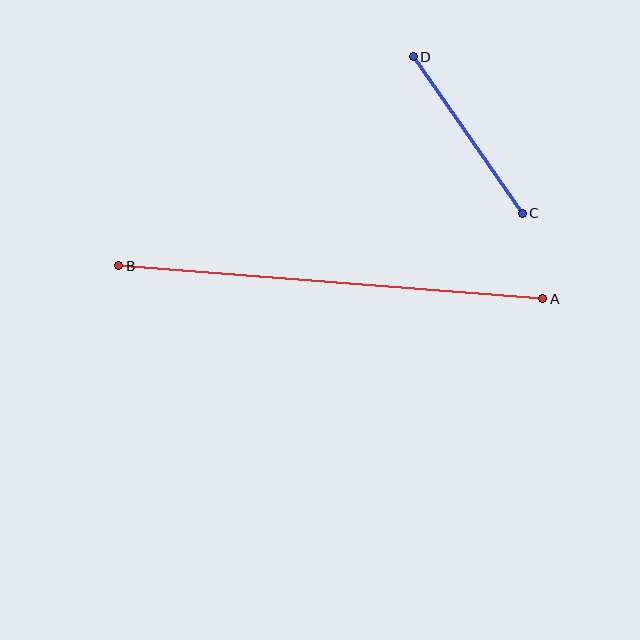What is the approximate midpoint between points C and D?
The midpoint is at approximately (468, 135) pixels.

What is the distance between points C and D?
The distance is approximately 191 pixels.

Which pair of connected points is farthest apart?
Points A and B are farthest apart.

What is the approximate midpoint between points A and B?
The midpoint is at approximately (331, 282) pixels.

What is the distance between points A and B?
The distance is approximately 425 pixels.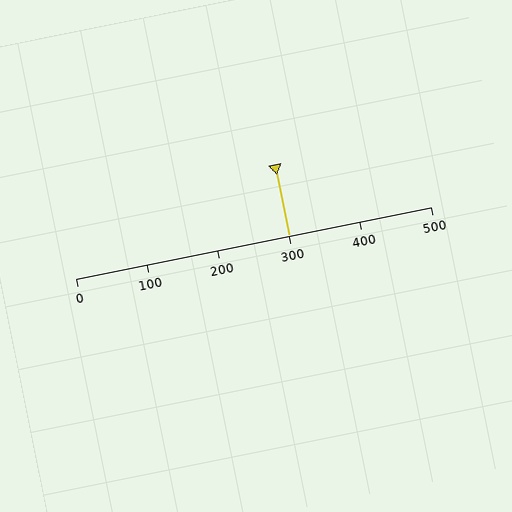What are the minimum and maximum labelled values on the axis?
The axis runs from 0 to 500.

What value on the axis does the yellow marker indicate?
The marker indicates approximately 300.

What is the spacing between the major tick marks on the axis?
The major ticks are spaced 100 apart.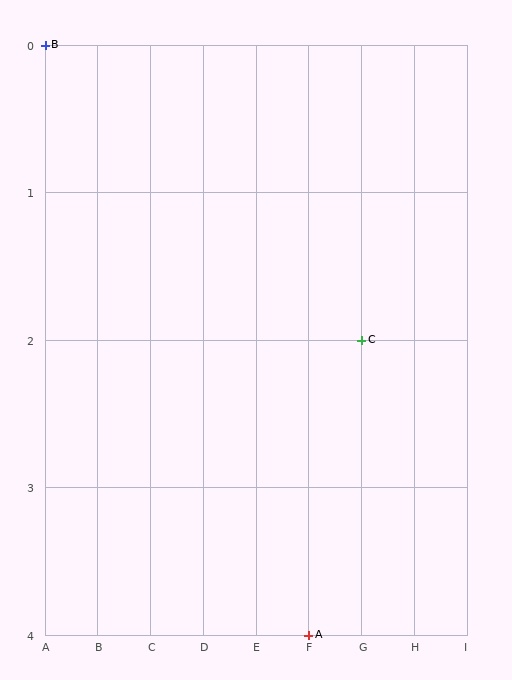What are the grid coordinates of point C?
Point C is at grid coordinates (G, 2).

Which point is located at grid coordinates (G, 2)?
Point C is at (G, 2).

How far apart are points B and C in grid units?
Points B and C are 6 columns and 2 rows apart (about 6.3 grid units diagonally).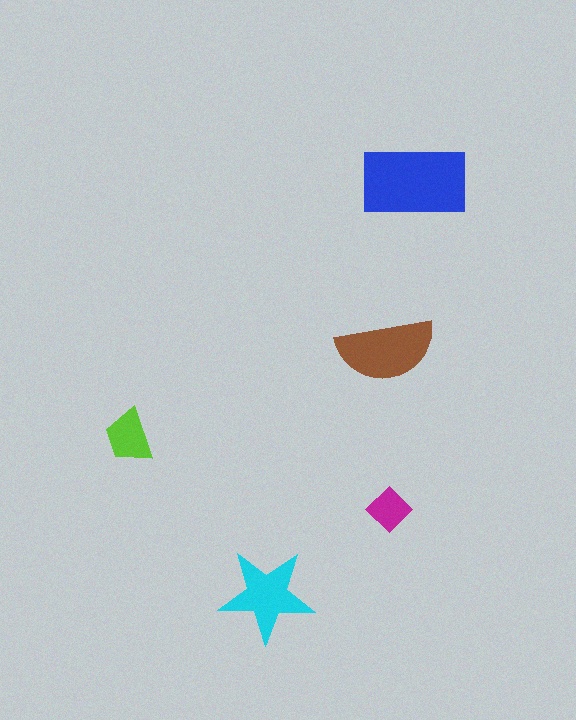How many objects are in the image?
There are 5 objects in the image.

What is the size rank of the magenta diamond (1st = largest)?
5th.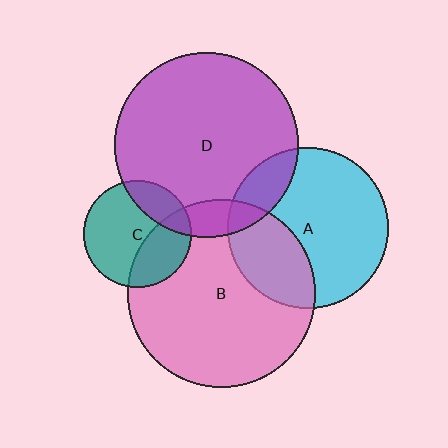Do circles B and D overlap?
Yes.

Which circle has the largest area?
Circle B (pink).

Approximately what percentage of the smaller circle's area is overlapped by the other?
Approximately 10%.